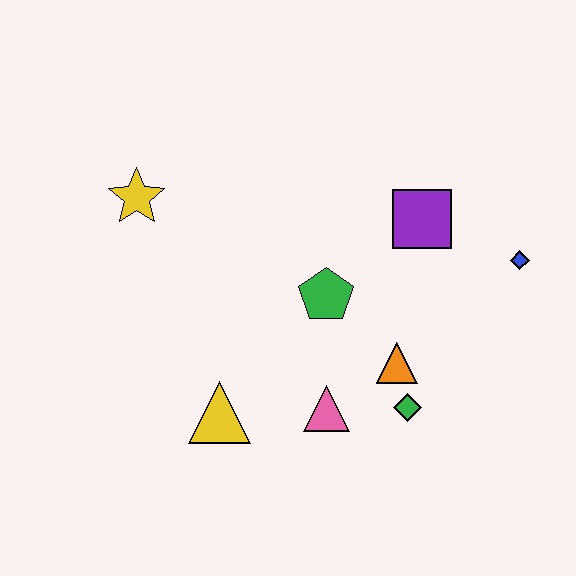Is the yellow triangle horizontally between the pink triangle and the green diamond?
No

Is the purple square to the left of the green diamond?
No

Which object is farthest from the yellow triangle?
The blue diamond is farthest from the yellow triangle.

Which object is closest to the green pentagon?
The orange triangle is closest to the green pentagon.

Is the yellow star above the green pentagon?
Yes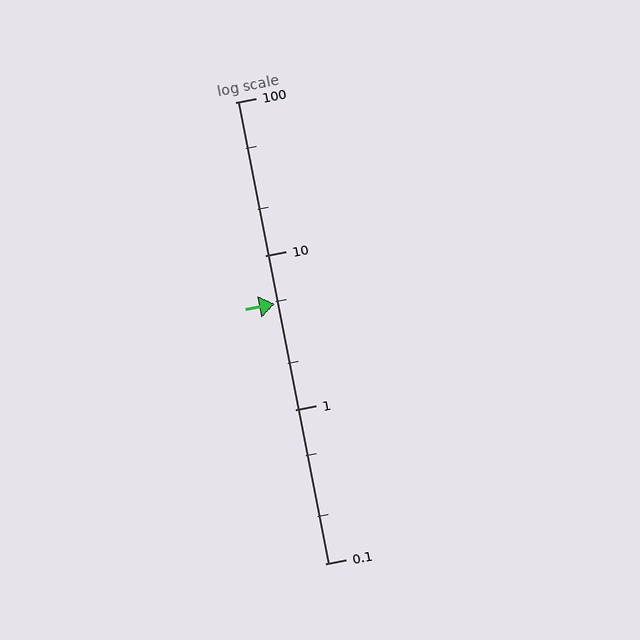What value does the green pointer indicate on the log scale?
The pointer indicates approximately 4.9.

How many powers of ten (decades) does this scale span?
The scale spans 3 decades, from 0.1 to 100.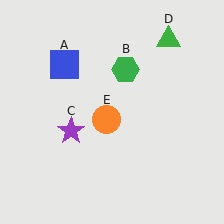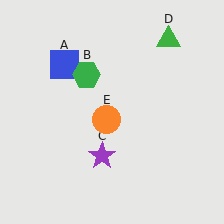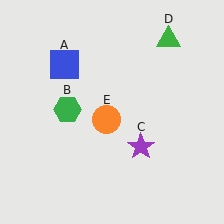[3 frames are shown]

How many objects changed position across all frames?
2 objects changed position: green hexagon (object B), purple star (object C).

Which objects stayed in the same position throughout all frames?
Blue square (object A) and green triangle (object D) and orange circle (object E) remained stationary.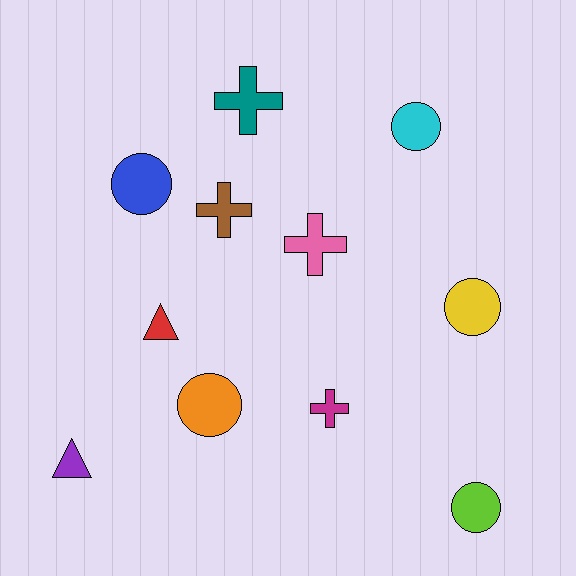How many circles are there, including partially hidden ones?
There are 5 circles.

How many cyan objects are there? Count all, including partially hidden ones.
There is 1 cyan object.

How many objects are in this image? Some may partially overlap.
There are 11 objects.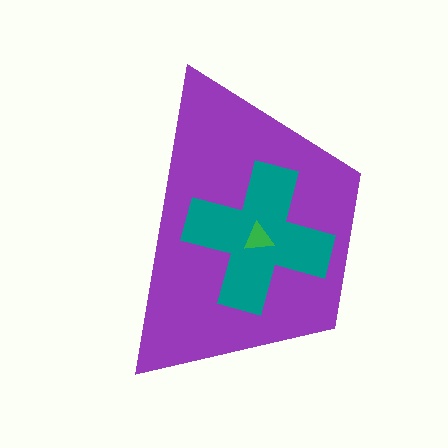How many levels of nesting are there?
3.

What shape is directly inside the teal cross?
The green triangle.